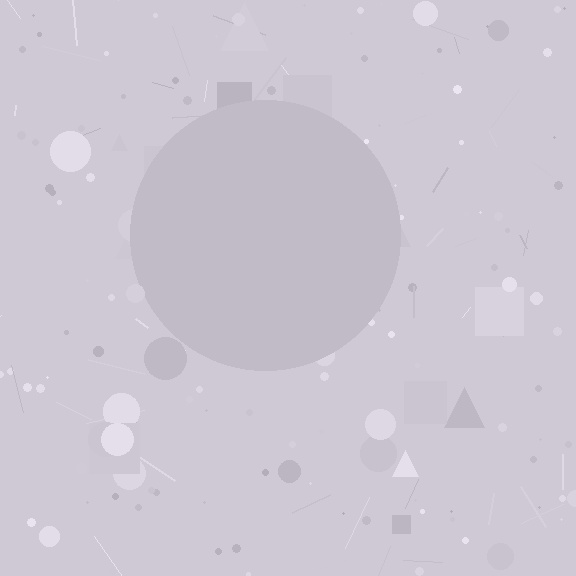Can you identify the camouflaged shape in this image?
The camouflaged shape is a circle.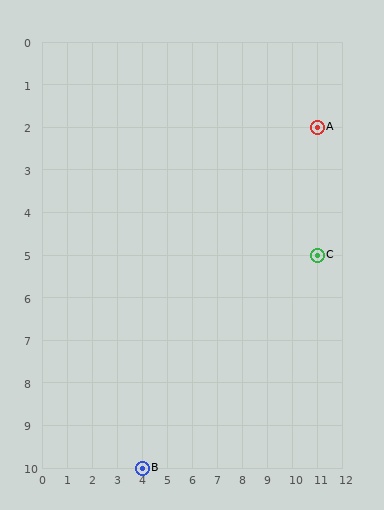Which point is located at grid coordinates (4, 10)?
Point B is at (4, 10).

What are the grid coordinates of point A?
Point A is at grid coordinates (11, 2).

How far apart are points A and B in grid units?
Points A and B are 7 columns and 8 rows apart (about 10.6 grid units diagonally).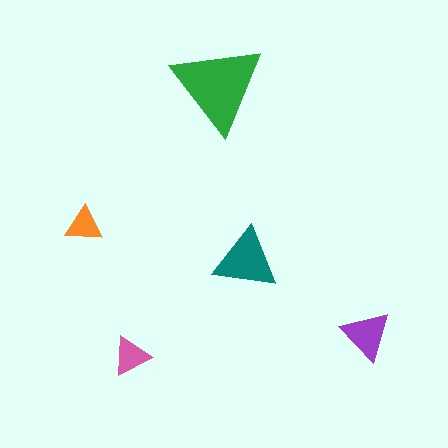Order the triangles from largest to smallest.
the green one, the teal one, the purple one, the pink one, the orange one.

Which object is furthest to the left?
The orange triangle is leftmost.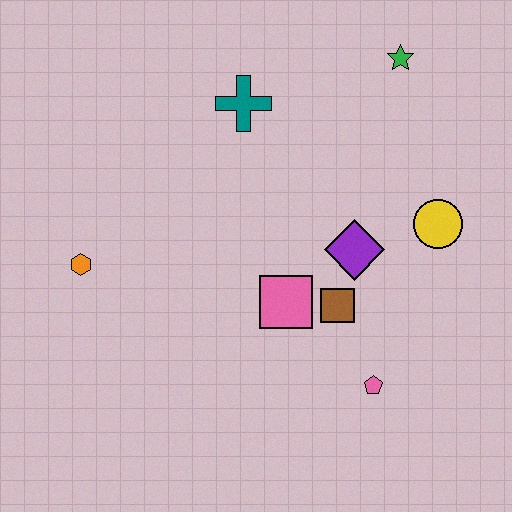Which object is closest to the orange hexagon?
The pink square is closest to the orange hexagon.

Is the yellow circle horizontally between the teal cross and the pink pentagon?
No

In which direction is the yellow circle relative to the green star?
The yellow circle is below the green star.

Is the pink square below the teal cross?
Yes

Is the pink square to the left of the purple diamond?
Yes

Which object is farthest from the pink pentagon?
The green star is farthest from the pink pentagon.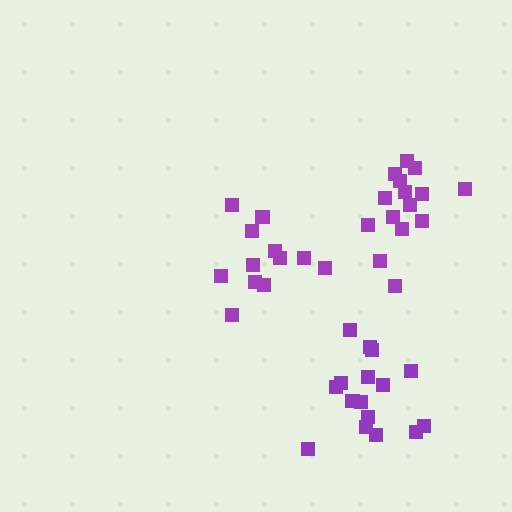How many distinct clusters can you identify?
There are 3 distinct clusters.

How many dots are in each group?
Group 1: 16 dots, Group 2: 16 dots, Group 3: 12 dots (44 total).